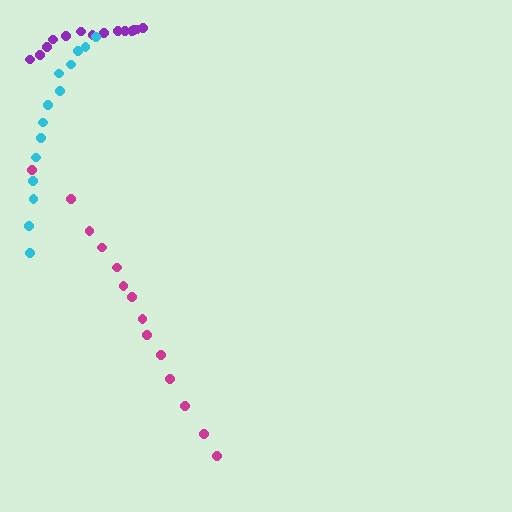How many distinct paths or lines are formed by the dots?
There are 3 distinct paths.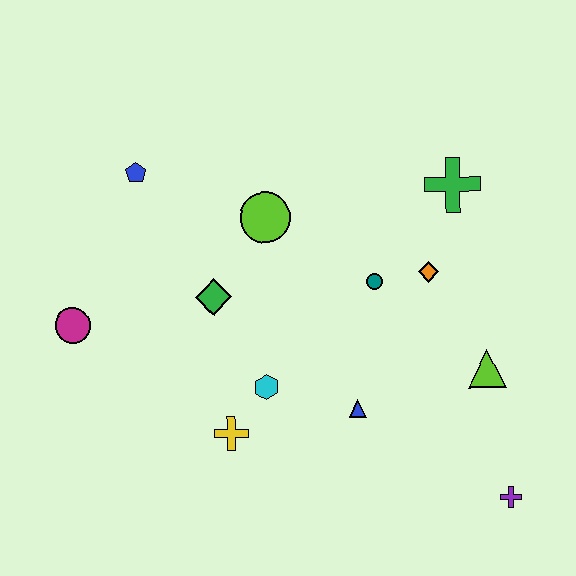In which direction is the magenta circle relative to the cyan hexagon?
The magenta circle is to the left of the cyan hexagon.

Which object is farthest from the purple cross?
The blue pentagon is farthest from the purple cross.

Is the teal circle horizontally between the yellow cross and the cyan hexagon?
No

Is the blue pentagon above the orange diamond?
Yes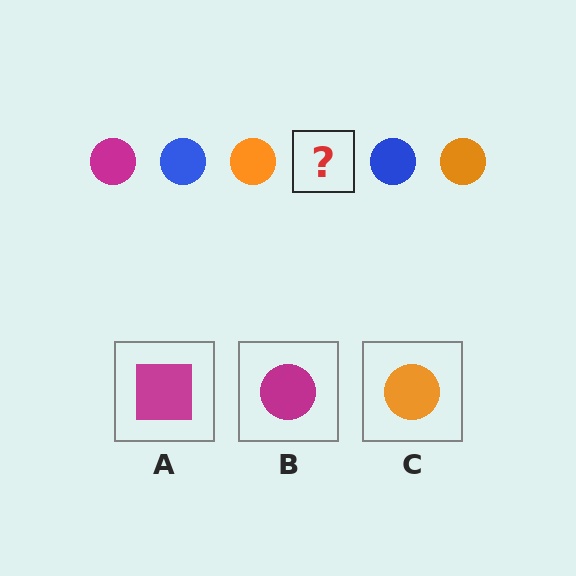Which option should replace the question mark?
Option B.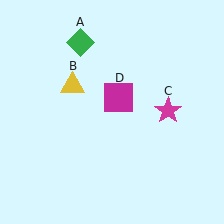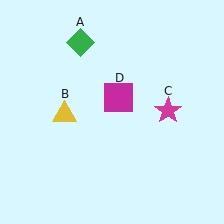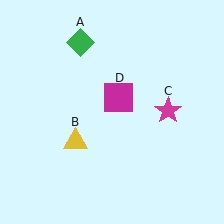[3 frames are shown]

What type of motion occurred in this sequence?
The yellow triangle (object B) rotated counterclockwise around the center of the scene.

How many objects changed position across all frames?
1 object changed position: yellow triangle (object B).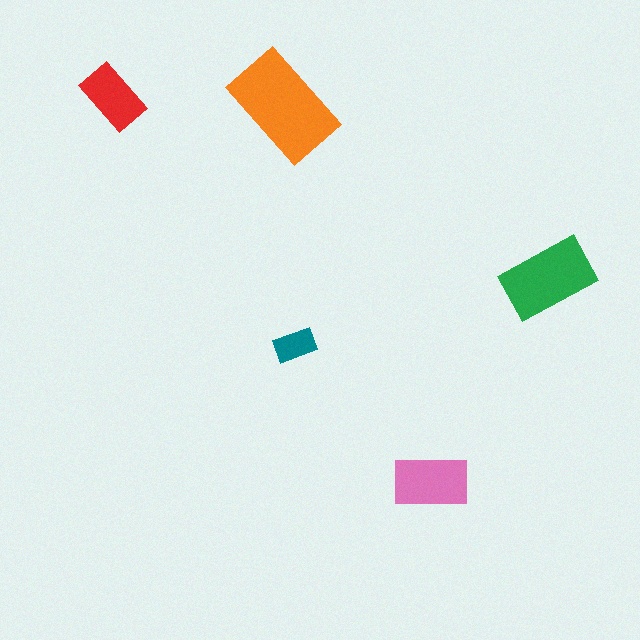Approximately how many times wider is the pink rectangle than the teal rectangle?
About 2 times wider.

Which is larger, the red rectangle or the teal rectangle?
The red one.